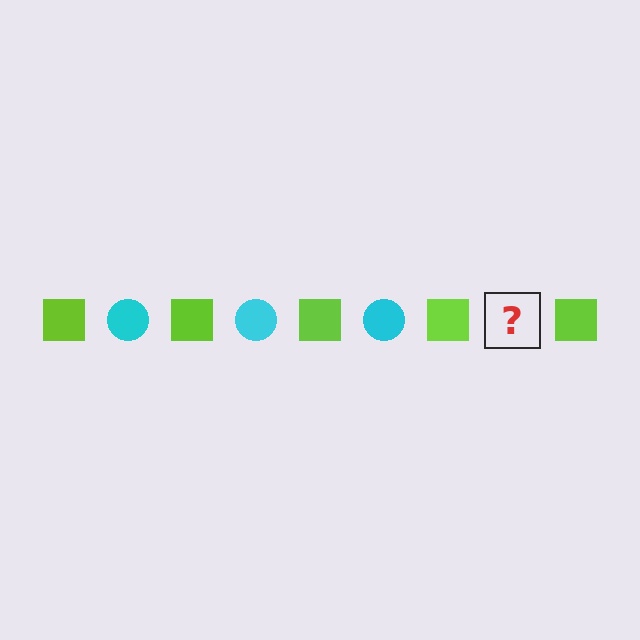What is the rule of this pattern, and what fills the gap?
The rule is that the pattern alternates between lime square and cyan circle. The gap should be filled with a cyan circle.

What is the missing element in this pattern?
The missing element is a cyan circle.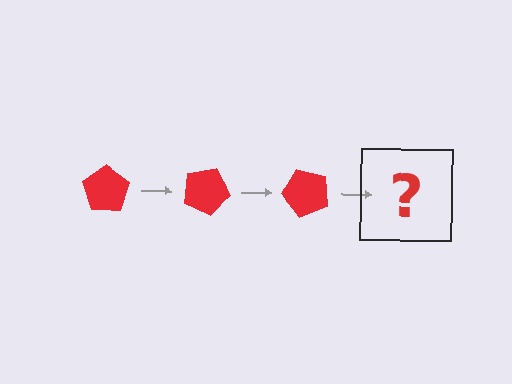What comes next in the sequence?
The next element should be a red pentagon rotated 75 degrees.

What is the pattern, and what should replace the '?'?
The pattern is that the pentagon rotates 25 degrees each step. The '?' should be a red pentagon rotated 75 degrees.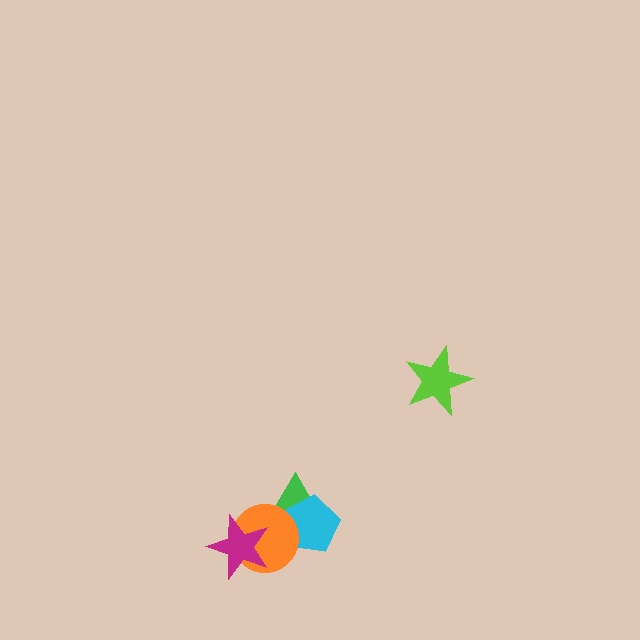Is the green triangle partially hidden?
Yes, it is partially covered by another shape.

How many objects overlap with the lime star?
0 objects overlap with the lime star.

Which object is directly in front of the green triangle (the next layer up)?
The cyan pentagon is directly in front of the green triangle.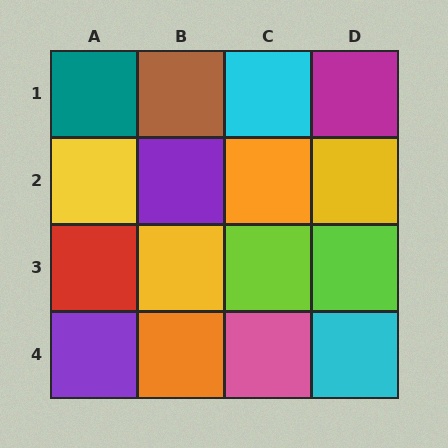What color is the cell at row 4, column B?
Orange.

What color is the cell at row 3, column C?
Lime.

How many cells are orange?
2 cells are orange.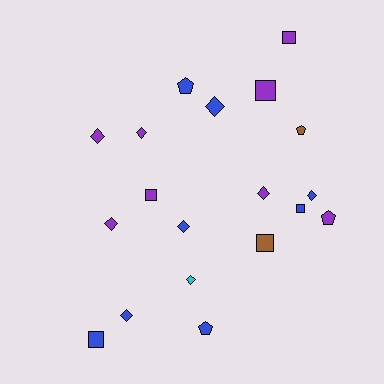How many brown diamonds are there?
There are no brown diamonds.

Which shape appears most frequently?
Diamond, with 9 objects.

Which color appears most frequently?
Purple, with 8 objects.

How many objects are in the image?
There are 19 objects.